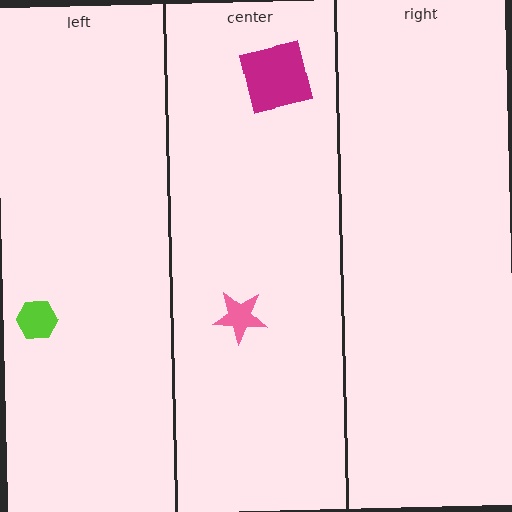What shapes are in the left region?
The lime hexagon.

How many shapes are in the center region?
2.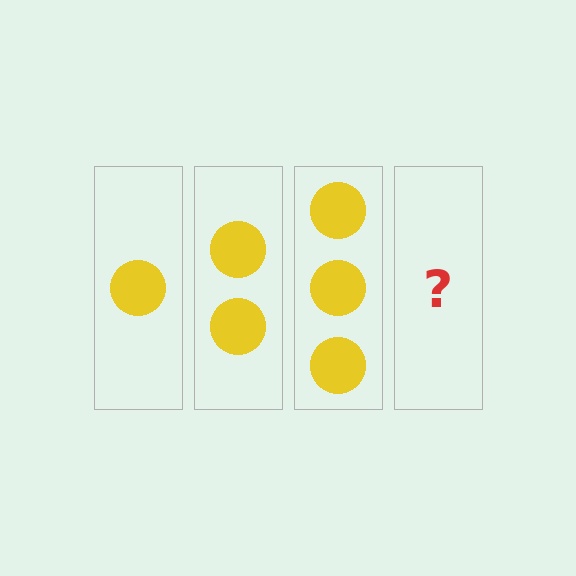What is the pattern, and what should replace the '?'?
The pattern is that each step adds one more circle. The '?' should be 4 circles.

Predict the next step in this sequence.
The next step is 4 circles.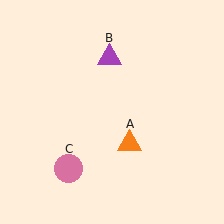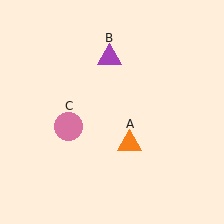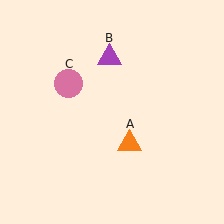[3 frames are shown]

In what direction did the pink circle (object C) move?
The pink circle (object C) moved up.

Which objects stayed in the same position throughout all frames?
Orange triangle (object A) and purple triangle (object B) remained stationary.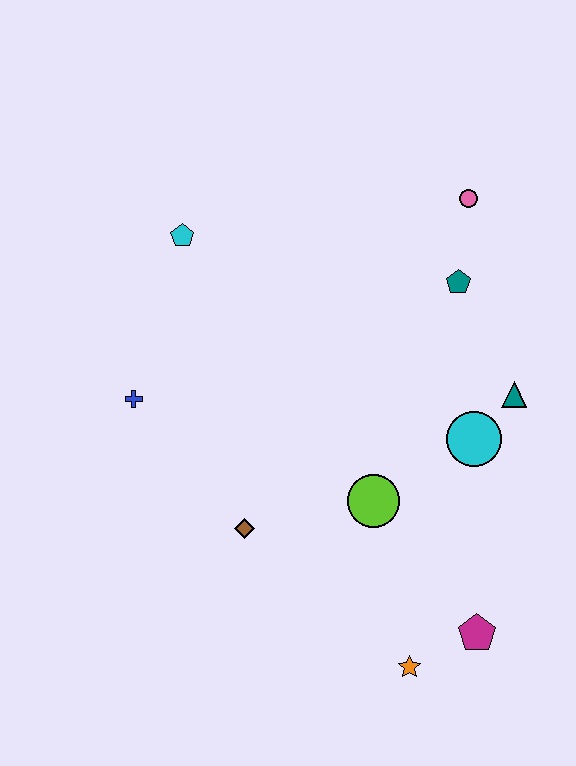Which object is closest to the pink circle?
The teal pentagon is closest to the pink circle.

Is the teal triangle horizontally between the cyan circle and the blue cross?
No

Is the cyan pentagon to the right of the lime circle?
No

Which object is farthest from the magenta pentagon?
The cyan pentagon is farthest from the magenta pentagon.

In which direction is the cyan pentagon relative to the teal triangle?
The cyan pentagon is to the left of the teal triangle.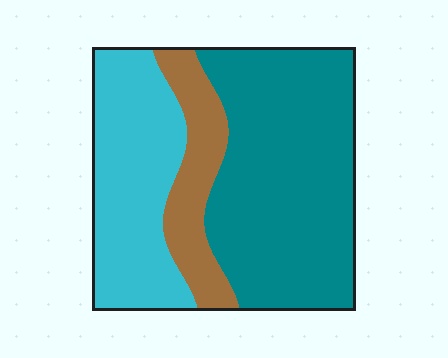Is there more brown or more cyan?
Cyan.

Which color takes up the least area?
Brown, at roughly 15%.